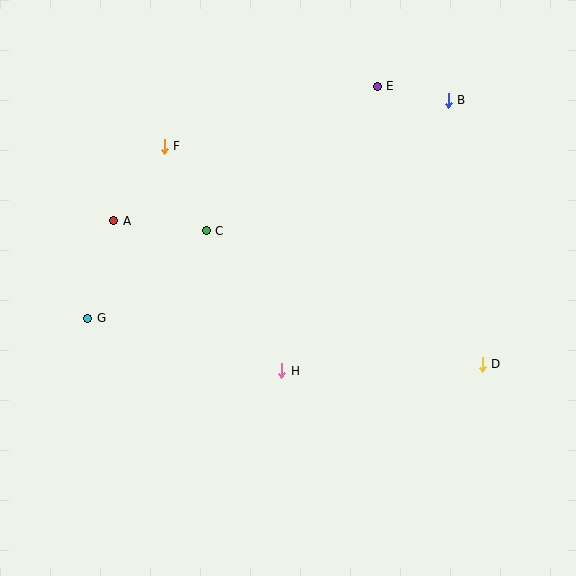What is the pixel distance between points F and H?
The distance between F and H is 254 pixels.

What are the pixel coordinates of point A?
Point A is at (114, 221).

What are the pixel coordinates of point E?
Point E is at (377, 86).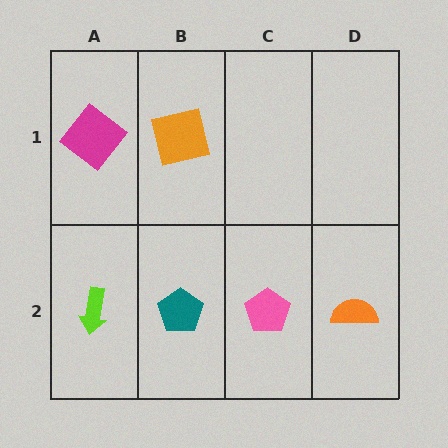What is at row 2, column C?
A pink pentagon.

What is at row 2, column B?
A teal pentagon.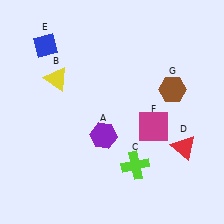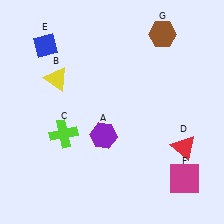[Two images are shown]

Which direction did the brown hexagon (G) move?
The brown hexagon (G) moved up.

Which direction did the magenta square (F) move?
The magenta square (F) moved down.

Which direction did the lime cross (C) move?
The lime cross (C) moved left.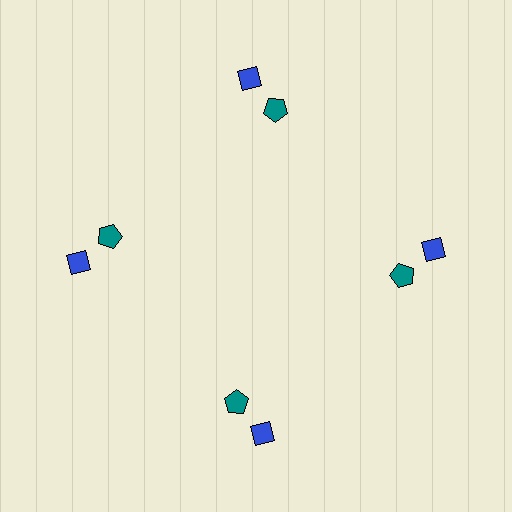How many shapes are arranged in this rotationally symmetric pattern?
There are 8 shapes, arranged in 4 groups of 2.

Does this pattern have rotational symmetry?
Yes, this pattern has 4-fold rotational symmetry. It looks the same after rotating 90 degrees around the center.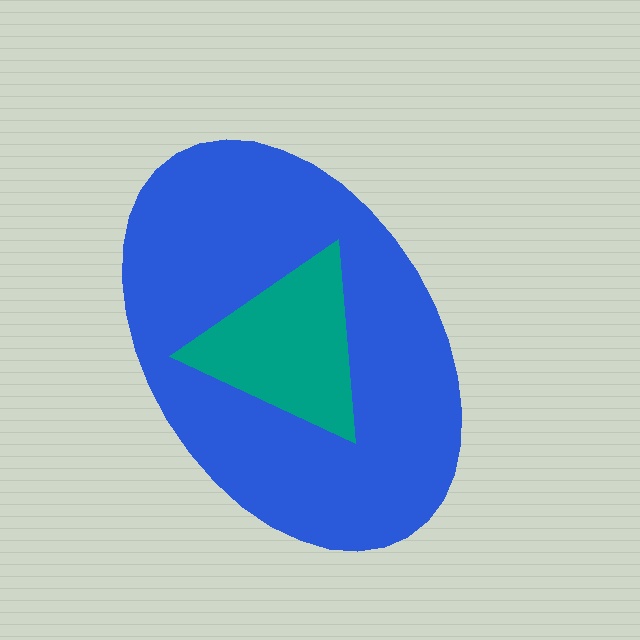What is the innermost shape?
The teal triangle.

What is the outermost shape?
The blue ellipse.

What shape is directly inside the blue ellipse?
The teal triangle.